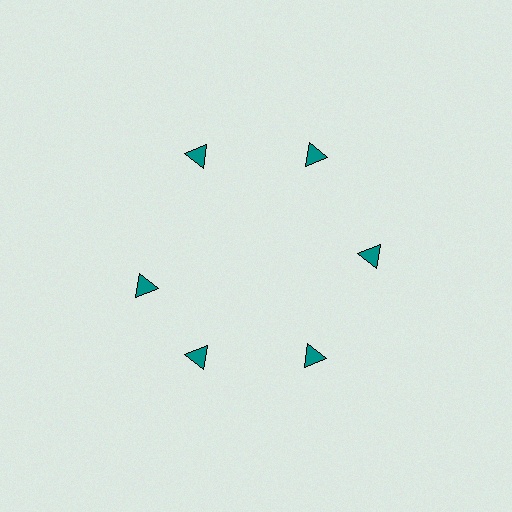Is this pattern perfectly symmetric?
No. The 6 teal triangles are arranged in a ring, but one element near the 9 o'clock position is rotated out of alignment along the ring, breaking the 6-fold rotational symmetry.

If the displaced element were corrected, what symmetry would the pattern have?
It would have 6-fold rotational symmetry — the pattern would map onto itself every 60 degrees.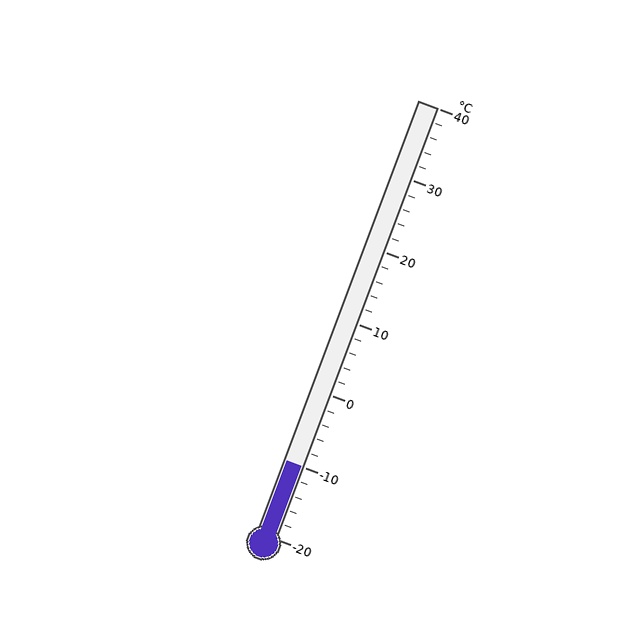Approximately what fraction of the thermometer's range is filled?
The thermometer is filled to approximately 15% of its range.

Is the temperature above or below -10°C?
The temperature is at -10°C.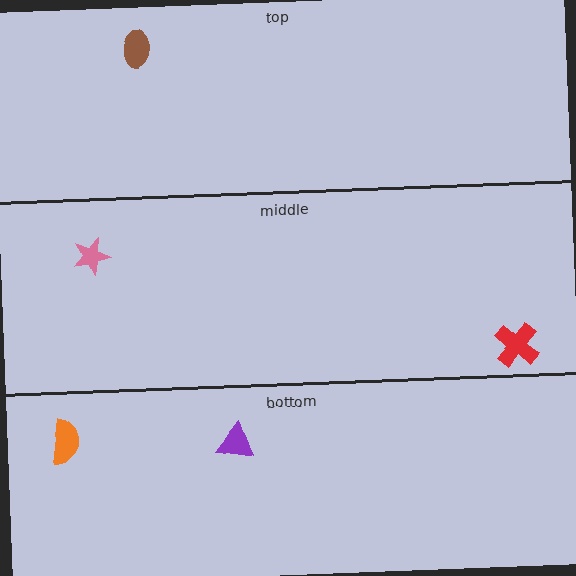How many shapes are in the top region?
1.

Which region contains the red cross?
The middle region.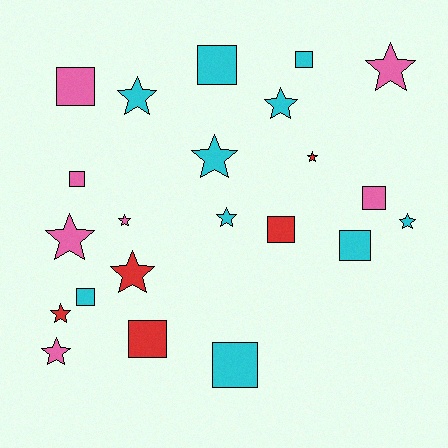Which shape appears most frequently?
Star, with 12 objects.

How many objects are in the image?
There are 22 objects.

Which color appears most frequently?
Cyan, with 10 objects.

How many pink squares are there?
There are 3 pink squares.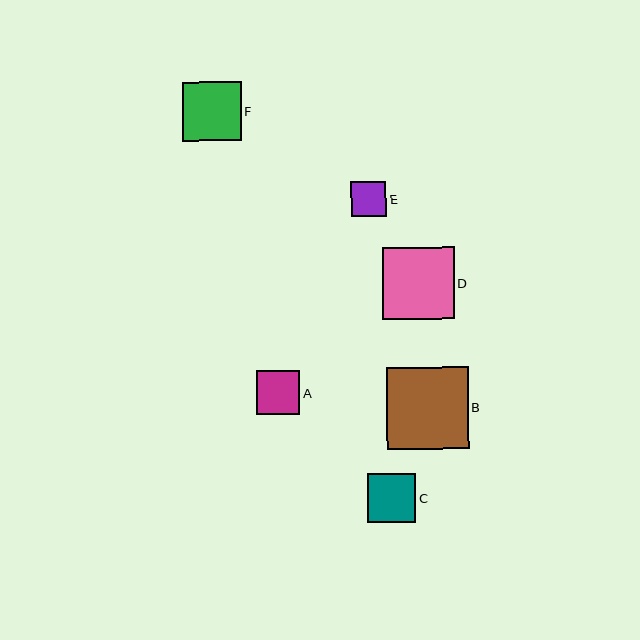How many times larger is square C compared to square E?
Square C is approximately 1.4 times the size of square E.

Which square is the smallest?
Square E is the smallest with a size of approximately 36 pixels.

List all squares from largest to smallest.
From largest to smallest: B, D, F, C, A, E.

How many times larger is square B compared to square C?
Square B is approximately 1.7 times the size of square C.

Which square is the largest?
Square B is the largest with a size of approximately 82 pixels.